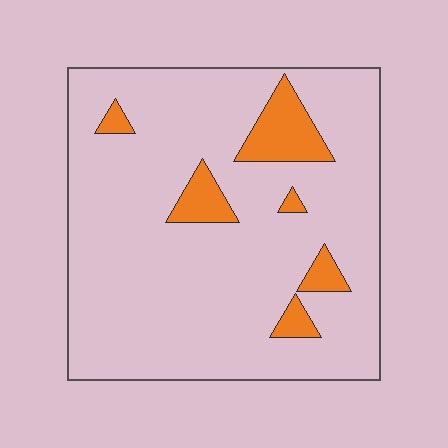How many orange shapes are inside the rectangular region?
6.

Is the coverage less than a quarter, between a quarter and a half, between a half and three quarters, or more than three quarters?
Less than a quarter.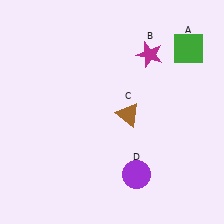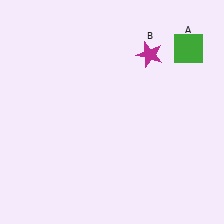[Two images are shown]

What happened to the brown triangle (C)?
The brown triangle (C) was removed in Image 2. It was in the bottom-right area of Image 1.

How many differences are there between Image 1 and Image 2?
There are 2 differences between the two images.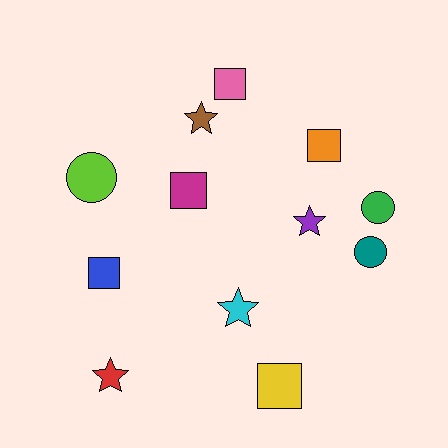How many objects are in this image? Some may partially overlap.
There are 12 objects.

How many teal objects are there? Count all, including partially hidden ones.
There is 1 teal object.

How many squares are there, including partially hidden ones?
There are 5 squares.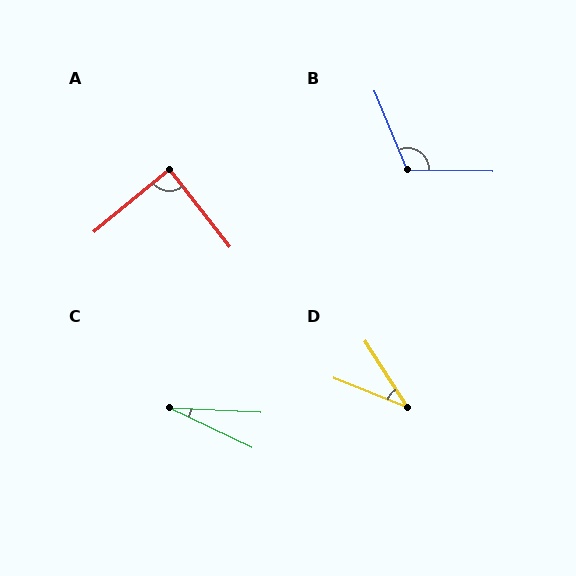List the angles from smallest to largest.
C (22°), D (36°), A (88°), B (114°).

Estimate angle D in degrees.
Approximately 36 degrees.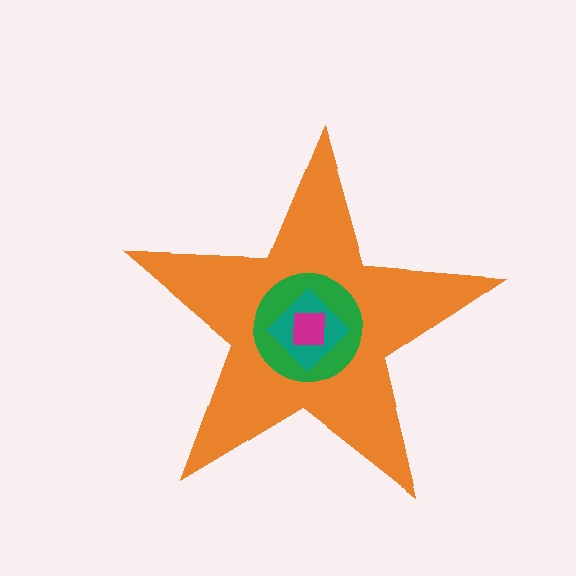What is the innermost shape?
The magenta square.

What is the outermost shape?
The orange star.